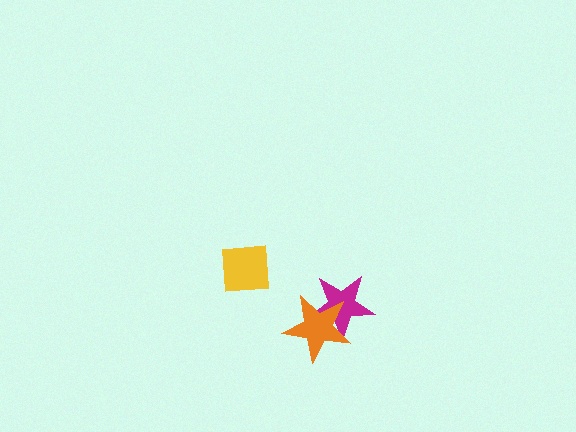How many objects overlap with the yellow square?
0 objects overlap with the yellow square.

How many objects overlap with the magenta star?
1 object overlaps with the magenta star.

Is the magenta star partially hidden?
Yes, it is partially covered by another shape.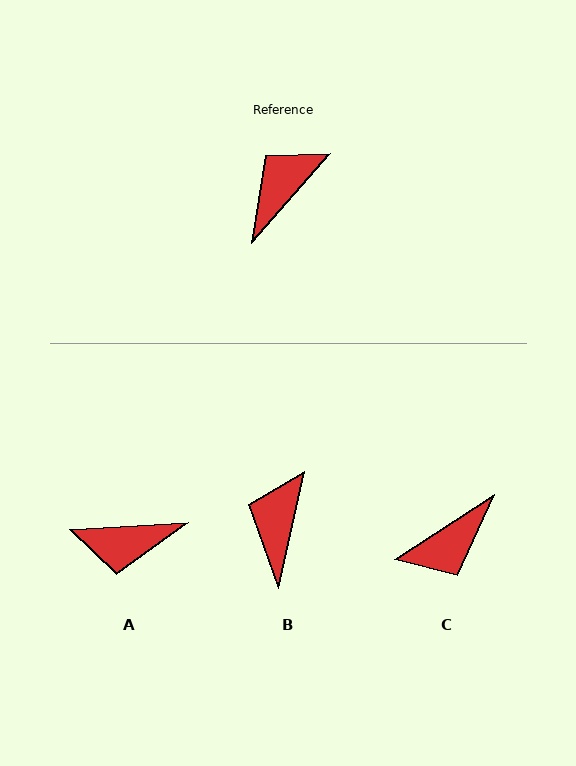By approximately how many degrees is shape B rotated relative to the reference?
Approximately 29 degrees counter-clockwise.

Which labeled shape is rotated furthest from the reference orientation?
C, about 165 degrees away.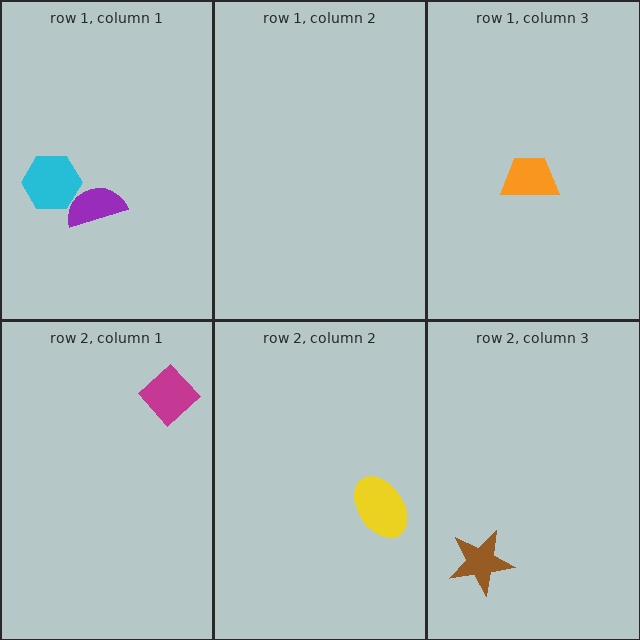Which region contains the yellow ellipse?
The row 2, column 2 region.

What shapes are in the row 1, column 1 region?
The purple semicircle, the cyan hexagon.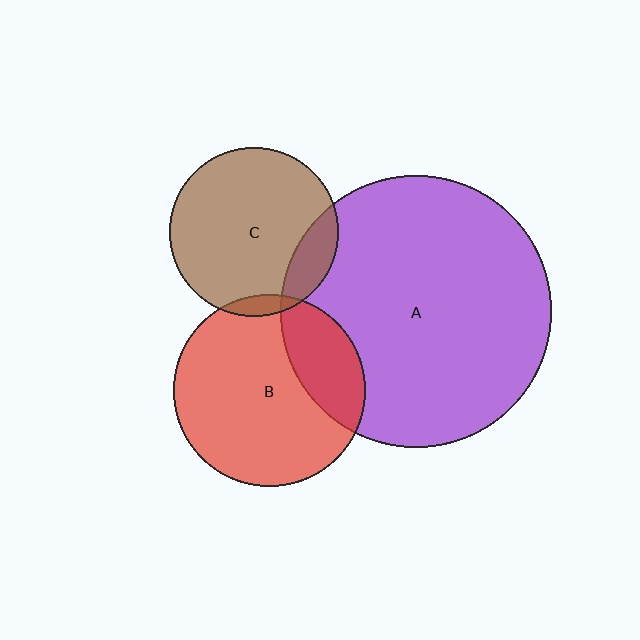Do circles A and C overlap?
Yes.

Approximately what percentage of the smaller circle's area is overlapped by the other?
Approximately 15%.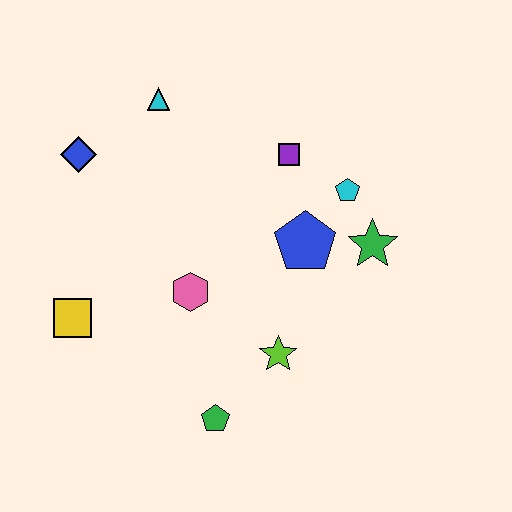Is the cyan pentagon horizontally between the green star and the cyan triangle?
Yes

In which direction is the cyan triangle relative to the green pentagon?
The cyan triangle is above the green pentagon.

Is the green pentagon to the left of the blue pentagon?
Yes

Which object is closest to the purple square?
The cyan pentagon is closest to the purple square.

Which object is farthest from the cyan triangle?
The green pentagon is farthest from the cyan triangle.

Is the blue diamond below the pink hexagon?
No